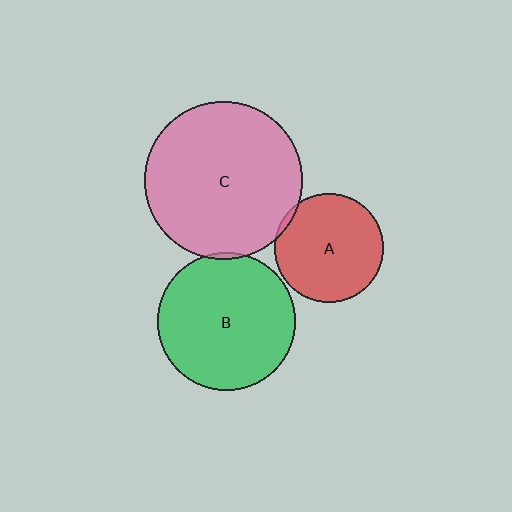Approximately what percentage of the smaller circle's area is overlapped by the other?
Approximately 5%.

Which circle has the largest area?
Circle C (pink).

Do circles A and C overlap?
Yes.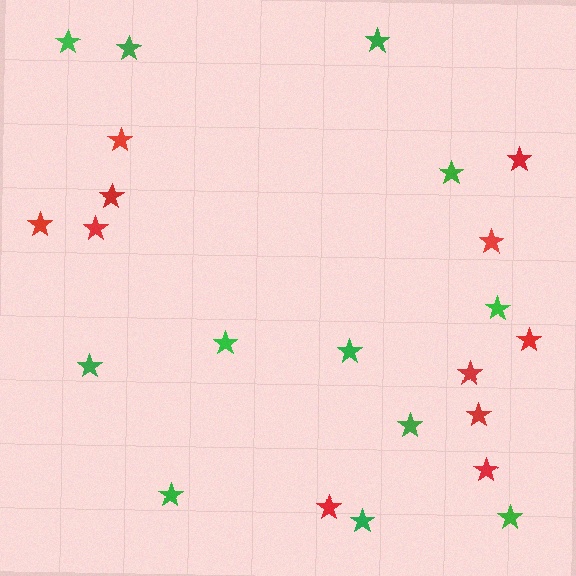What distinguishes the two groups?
There are 2 groups: one group of red stars (11) and one group of green stars (12).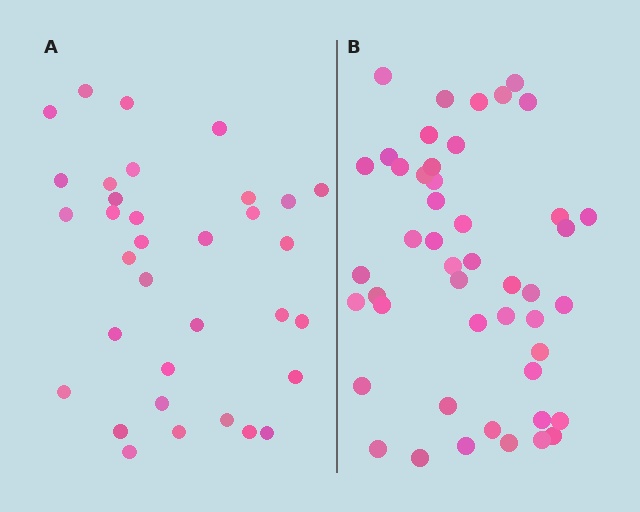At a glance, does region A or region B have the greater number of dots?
Region B (the right region) has more dots.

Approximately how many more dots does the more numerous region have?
Region B has approximately 15 more dots than region A.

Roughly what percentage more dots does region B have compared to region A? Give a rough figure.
About 40% more.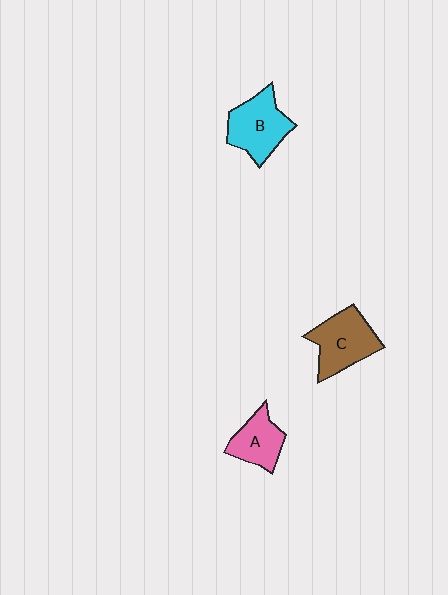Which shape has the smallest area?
Shape A (pink).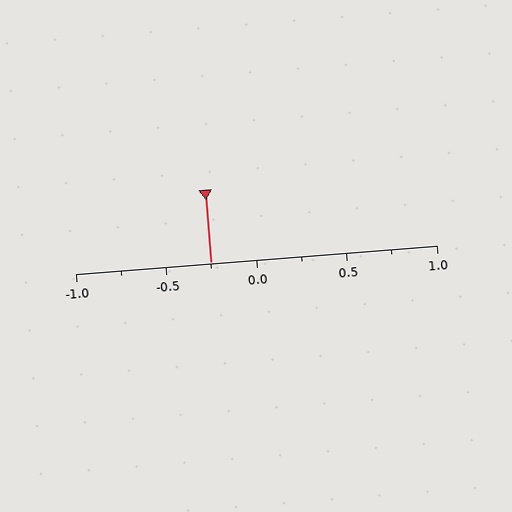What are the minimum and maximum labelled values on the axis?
The axis runs from -1.0 to 1.0.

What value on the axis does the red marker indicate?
The marker indicates approximately -0.25.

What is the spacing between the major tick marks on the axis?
The major ticks are spaced 0.5 apart.